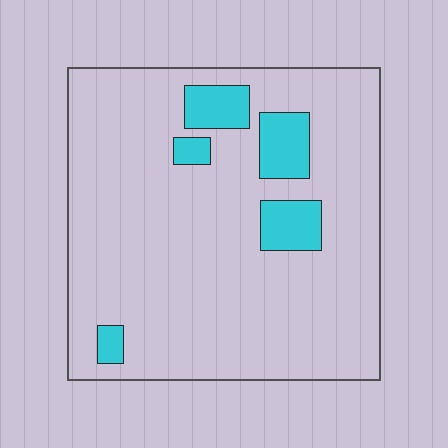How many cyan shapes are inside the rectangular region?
5.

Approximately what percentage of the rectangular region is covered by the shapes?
Approximately 10%.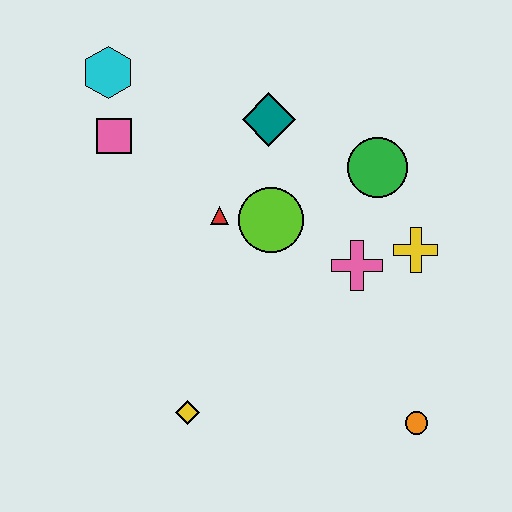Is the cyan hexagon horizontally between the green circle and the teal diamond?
No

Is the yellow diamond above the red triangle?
No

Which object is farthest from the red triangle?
The orange circle is farthest from the red triangle.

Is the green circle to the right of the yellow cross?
No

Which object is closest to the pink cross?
The yellow cross is closest to the pink cross.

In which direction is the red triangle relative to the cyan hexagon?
The red triangle is below the cyan hexagon.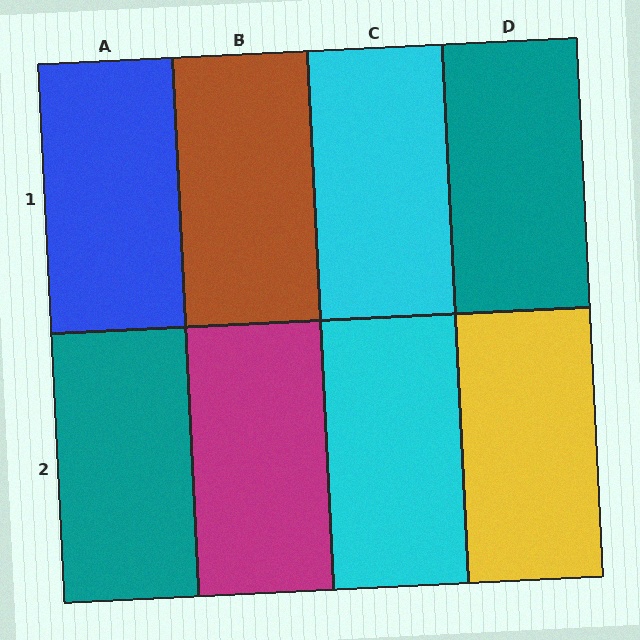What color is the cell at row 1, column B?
Brown.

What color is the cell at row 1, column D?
Teal.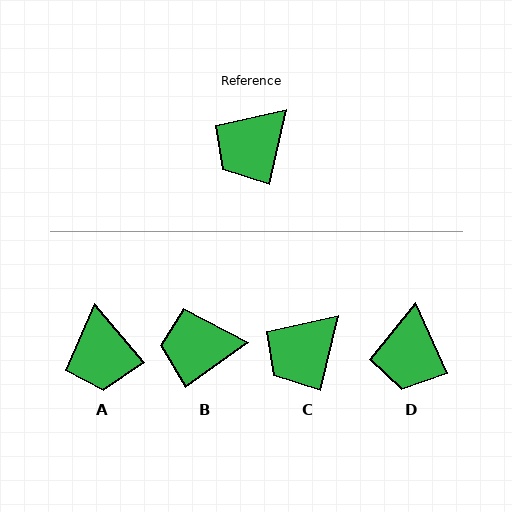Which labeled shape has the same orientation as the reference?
C.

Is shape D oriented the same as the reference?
No, it is off by about 38 degrees.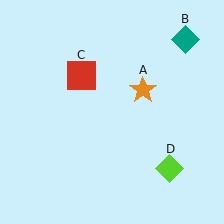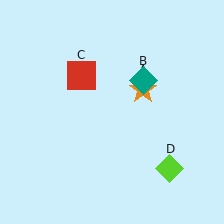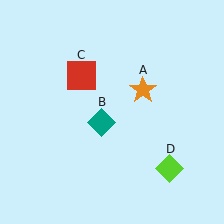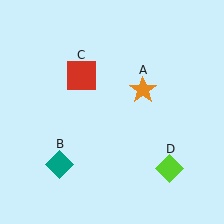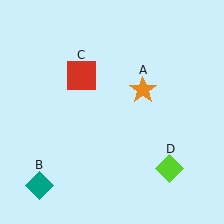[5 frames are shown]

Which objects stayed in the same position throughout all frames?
Orange star (object A) and red square (object C) and lime diamond (object D) remained stationary.